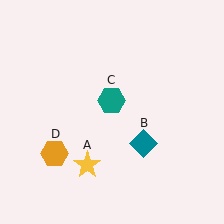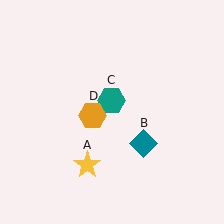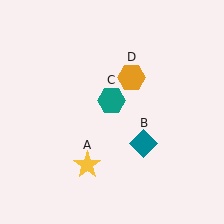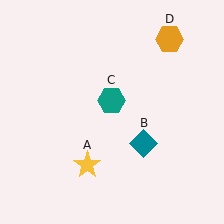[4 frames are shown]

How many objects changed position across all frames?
1 object changed position: orange hexagon (object D).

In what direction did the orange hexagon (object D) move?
The orange hexagon (object D) moved up and to the right.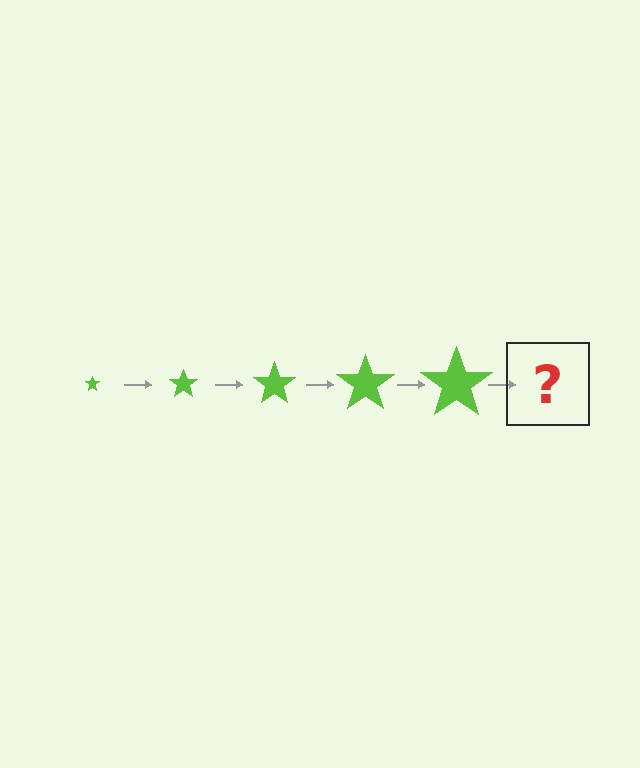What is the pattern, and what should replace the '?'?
The pattern is that the star gets progressively larger each step. The '?' should be a lime star, larger than the previous one.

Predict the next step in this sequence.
The next step is a lime star, larger than the previous one.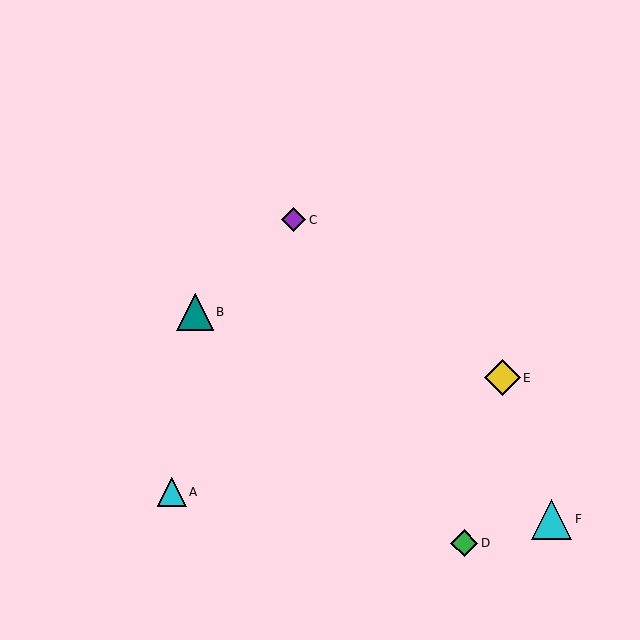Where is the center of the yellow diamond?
The center of the yellow diamond is at (503, 378).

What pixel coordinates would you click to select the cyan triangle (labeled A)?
Click at (172, 492) to select the cyan triangle A.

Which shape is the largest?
The cyan triangle (labeled F) is the largest.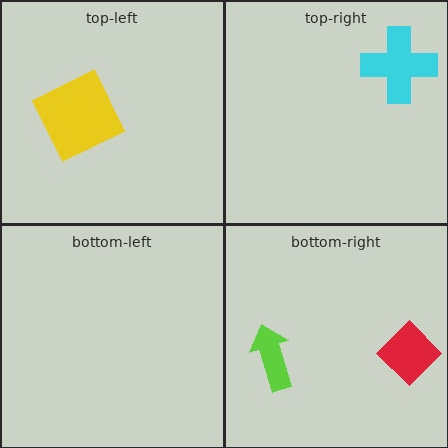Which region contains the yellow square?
The top-left region.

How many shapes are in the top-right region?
1.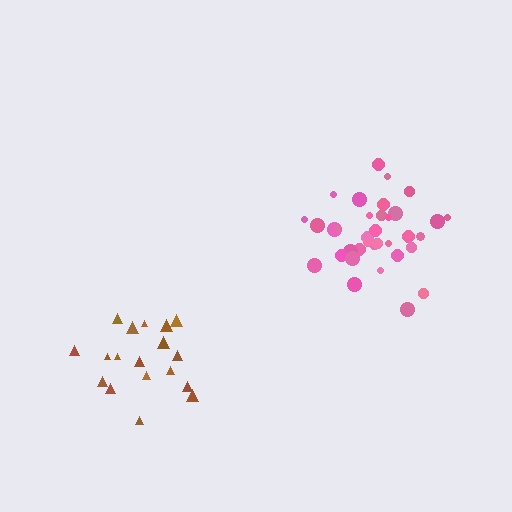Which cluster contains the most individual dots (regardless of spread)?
Pink (35).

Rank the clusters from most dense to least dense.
pink, brown.